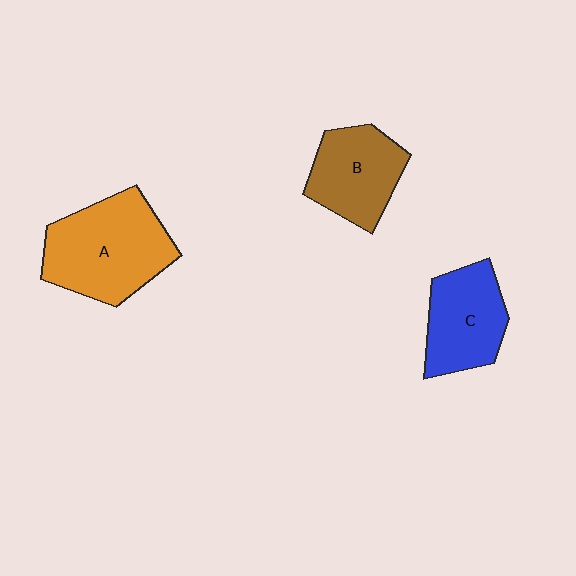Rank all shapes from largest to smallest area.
From largest to smallest: A (orange), C (blue), B (brown).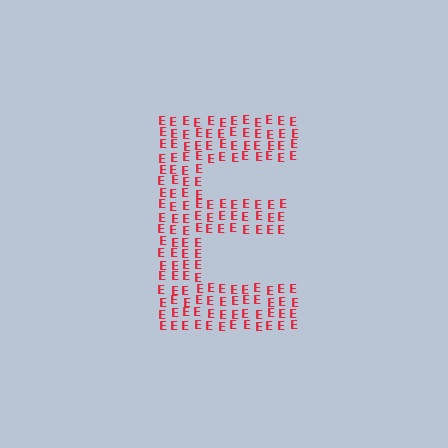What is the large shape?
The large shape is the letter E.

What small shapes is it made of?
It is made of small letter E's.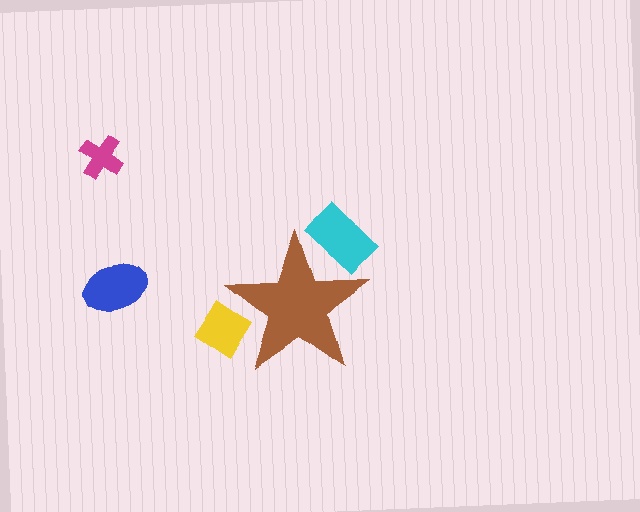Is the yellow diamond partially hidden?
Yes, the yellow diamond is partially hidden behind the brown star.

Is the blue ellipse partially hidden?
No, the blue ellipse is fully visible.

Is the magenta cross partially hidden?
No, the magenta cross is fully visible.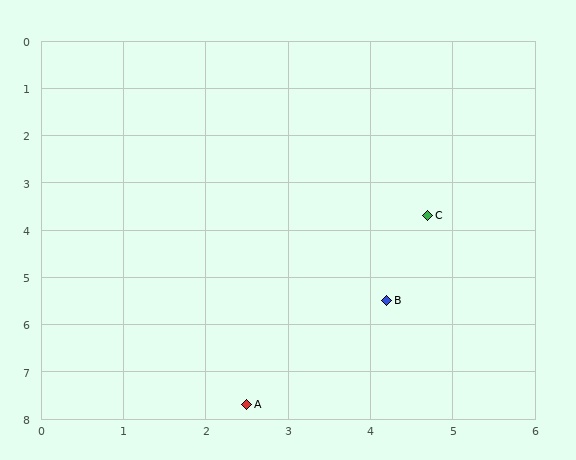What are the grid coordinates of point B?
Point B is at approximately (4.2, 5.5).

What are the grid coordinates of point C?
Point C is at approximately (4.7, 3.7).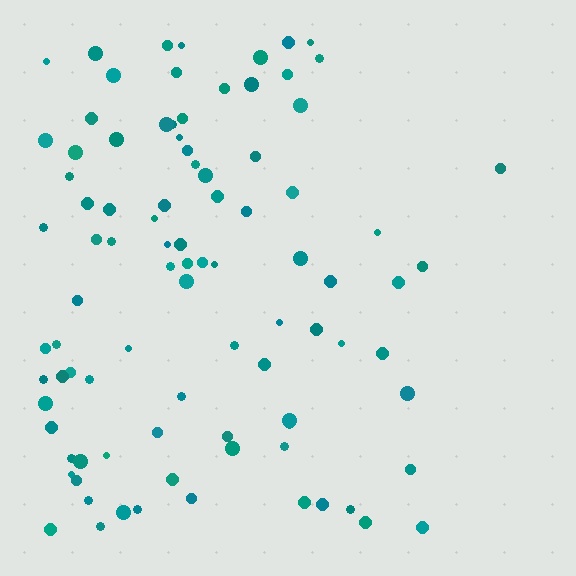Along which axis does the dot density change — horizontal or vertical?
Horizontal.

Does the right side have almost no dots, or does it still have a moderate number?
Still a moderate number, just noticeably fewer than the left.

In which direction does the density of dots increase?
From right to left, with the left side densest.